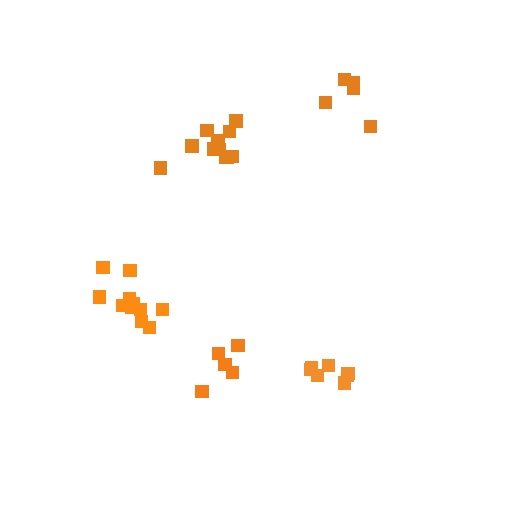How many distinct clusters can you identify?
There are 5 distinct clusters.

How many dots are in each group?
Group 1: 11 dots, Group 2: 7 dots, Group 3: 11 dots, Group 4: 5 dots, Group 5: 5 dots (39 total).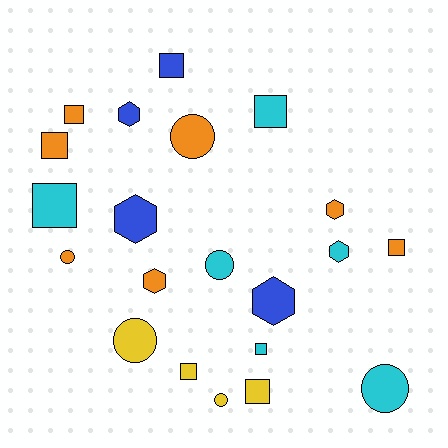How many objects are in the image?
There are 21 objects.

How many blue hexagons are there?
There are 3 blue hexagons.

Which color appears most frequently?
Orange, with 7 objects.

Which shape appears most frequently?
Square, with 9 objects.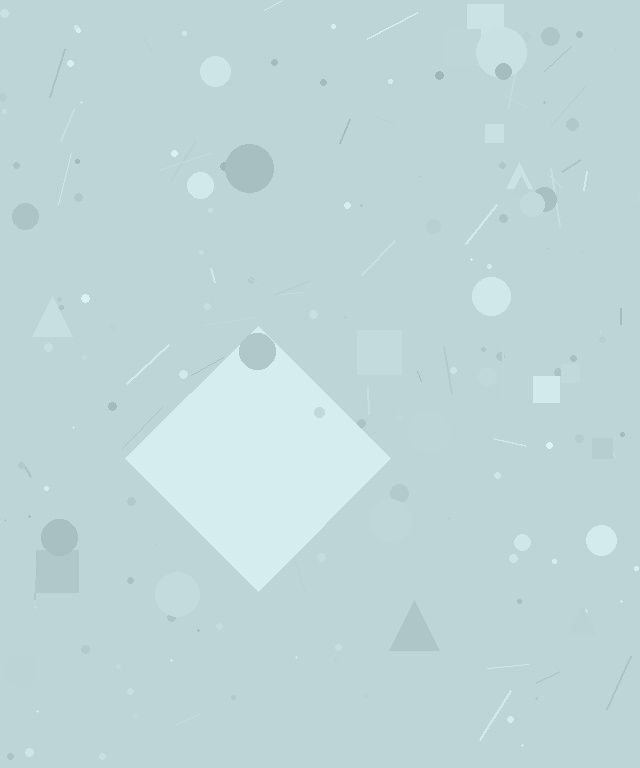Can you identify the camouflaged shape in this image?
The camouflaged shape is a diamond.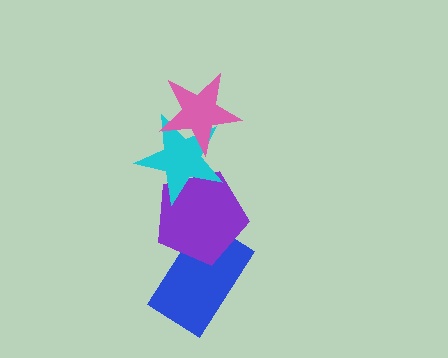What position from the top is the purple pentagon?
The purple pentagon is 3rd from the top.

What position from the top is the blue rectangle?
The blue rectangle is 4th from the top.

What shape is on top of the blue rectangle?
The purple pentagon is on top of the blue rectangle.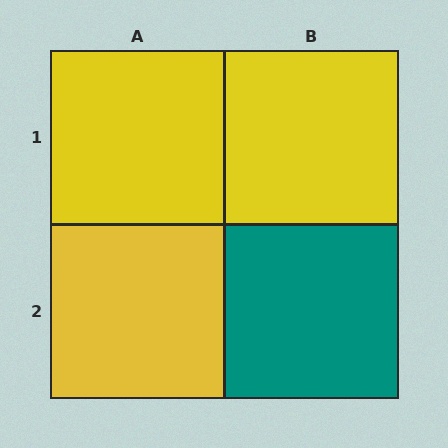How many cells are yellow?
3 cells are yellow.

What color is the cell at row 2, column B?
Teal.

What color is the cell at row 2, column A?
Yellow.